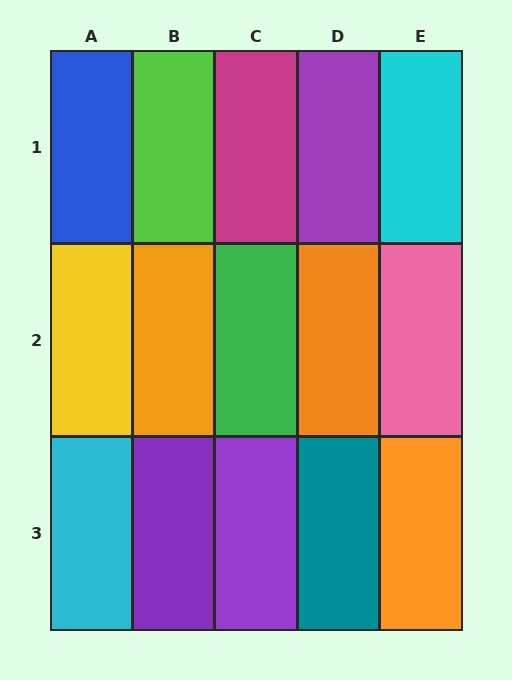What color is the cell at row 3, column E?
Orange.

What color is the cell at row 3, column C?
Purple.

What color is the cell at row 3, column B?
Purple.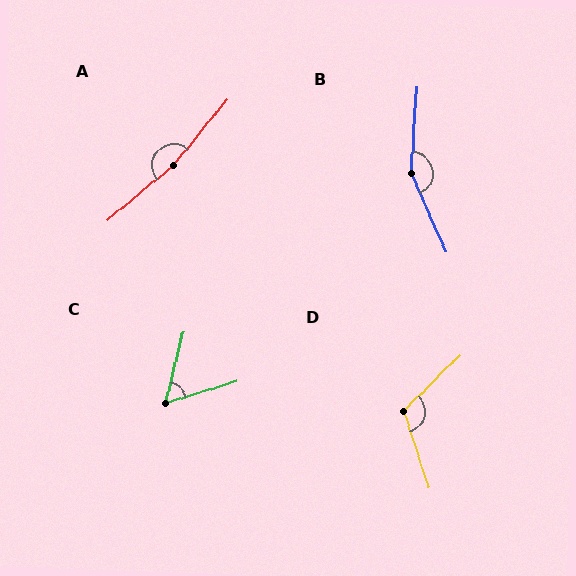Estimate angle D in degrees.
Approximately 116 degrees.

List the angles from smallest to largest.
C (59°), D (116°), B (152°), A (169°).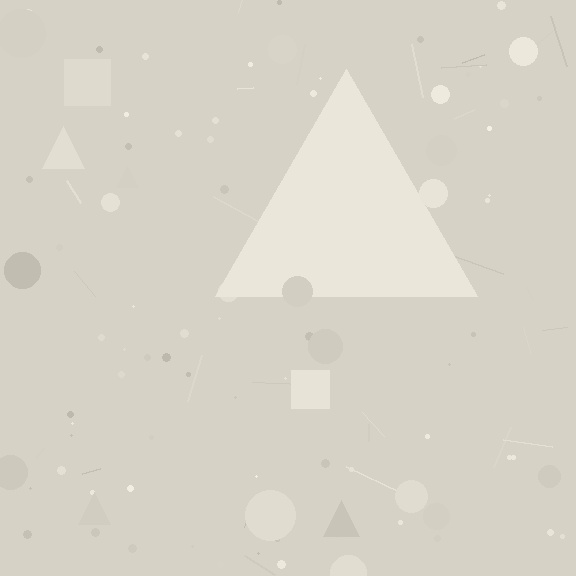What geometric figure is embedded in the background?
A triangle is embedded in the background.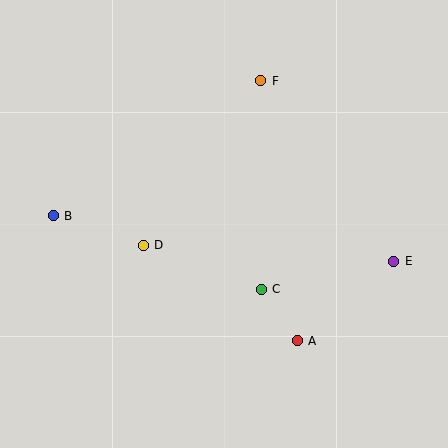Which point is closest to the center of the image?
Point C at (261, 289) is closest to the center.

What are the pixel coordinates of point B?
Point B is at (53, 216).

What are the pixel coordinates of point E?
Point E is at (394, 261).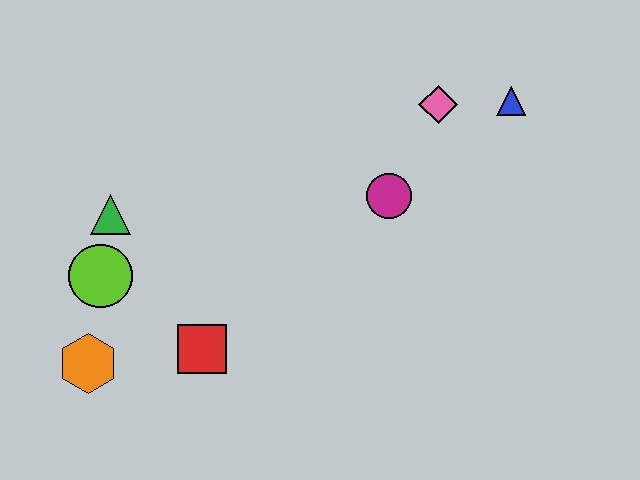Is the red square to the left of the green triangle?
No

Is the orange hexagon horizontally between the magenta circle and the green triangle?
No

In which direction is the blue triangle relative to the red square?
The blue triangle is to the right of the red square.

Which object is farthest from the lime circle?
The blue triangle is farthest from the lime circle.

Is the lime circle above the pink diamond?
No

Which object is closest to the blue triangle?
The pink diamond is closest to the blue triangle.